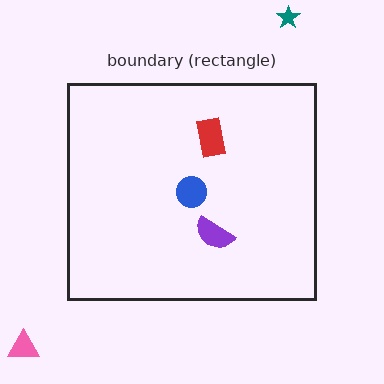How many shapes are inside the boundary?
3 inside, 2 outside.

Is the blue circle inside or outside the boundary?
Inside.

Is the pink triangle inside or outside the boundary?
Outside.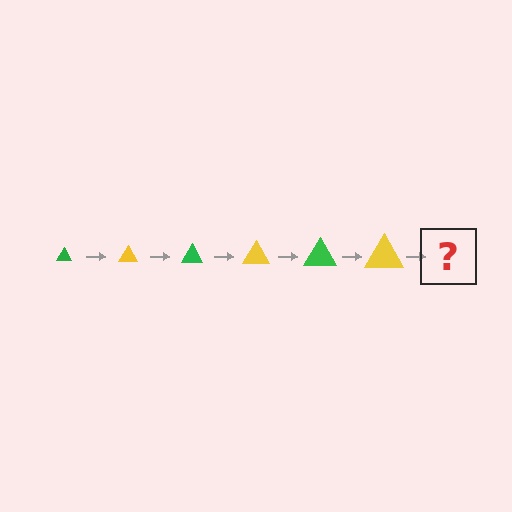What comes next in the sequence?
The next element should be a green triangle, larger than the previous one.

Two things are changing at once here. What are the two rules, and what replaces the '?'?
The two rules are that the triangle grows larger each step and the color cycles through green and yellow. The '?' should be a green triangle, larger than the previous one.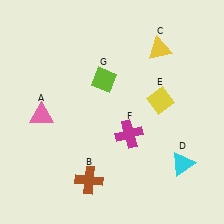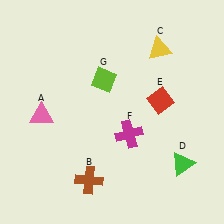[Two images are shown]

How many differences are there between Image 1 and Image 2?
There are 2 differences between the two images.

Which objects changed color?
D changed from cyan to green. E changed from yellow to red.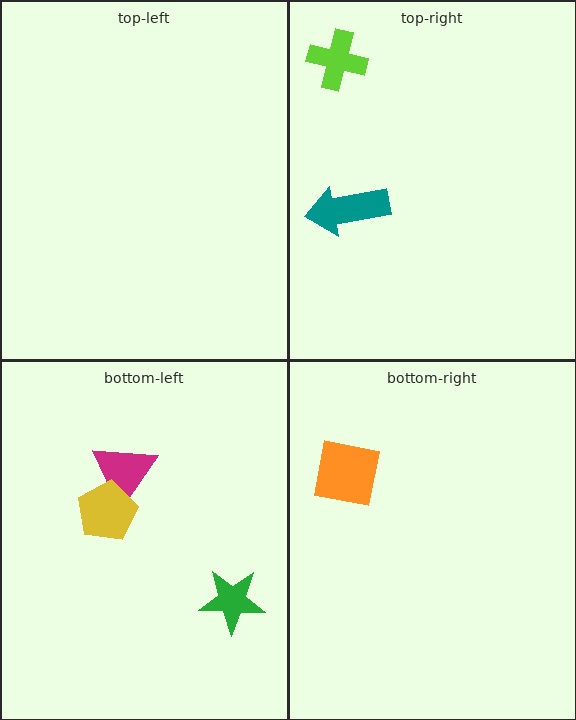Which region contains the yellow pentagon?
The bottom-left region.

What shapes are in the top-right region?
The teal arrow, the lime cross.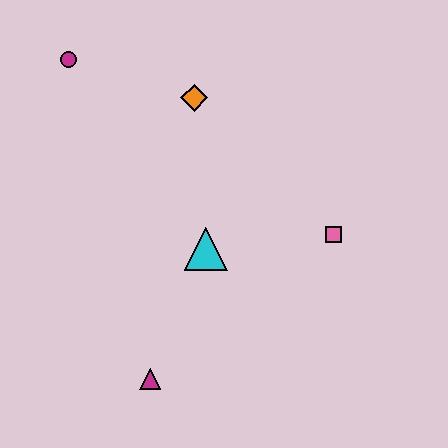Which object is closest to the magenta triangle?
The cyan triangle is closest to the magenta triangle.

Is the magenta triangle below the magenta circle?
Yes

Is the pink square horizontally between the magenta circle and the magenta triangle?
No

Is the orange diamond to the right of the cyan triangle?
No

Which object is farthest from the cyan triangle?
The magenta circle is farthest from the cyan triangle.